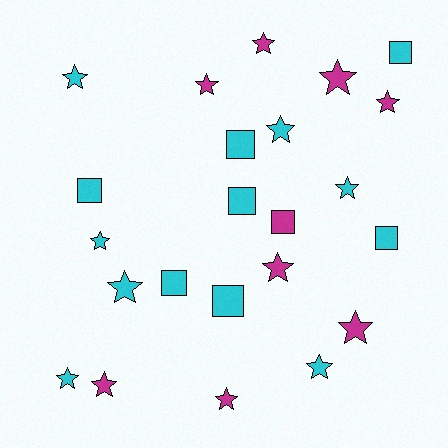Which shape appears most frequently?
Star, with 15 objects.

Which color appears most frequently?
Cyan, with 14 objects.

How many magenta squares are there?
There is 1 magenta square.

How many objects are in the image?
There are 23 objects.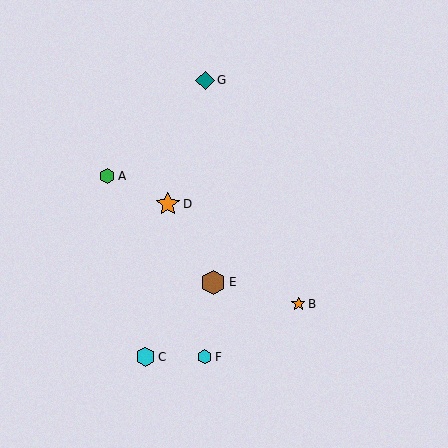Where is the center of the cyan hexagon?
The center of the cyan hexagon is at (205, 357).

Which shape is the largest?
The brown hexagon (labeled E) is the largest.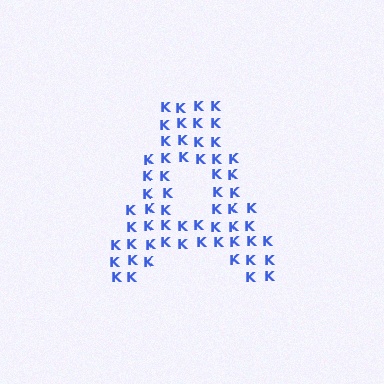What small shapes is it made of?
It is made of small letter K's.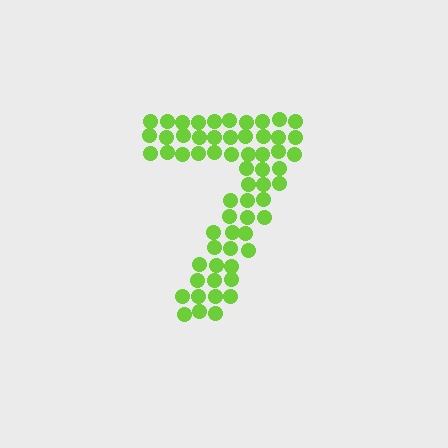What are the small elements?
The small elements are circles.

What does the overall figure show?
The overall figure shows the digit 7.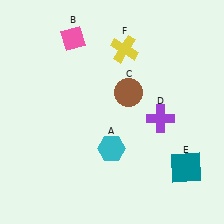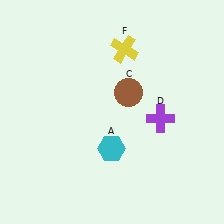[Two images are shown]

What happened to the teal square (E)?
The teal square (E) was removed in Image 2. It was in the bottom-right area of Image 1.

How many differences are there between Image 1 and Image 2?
There are 2 differences between the two images.